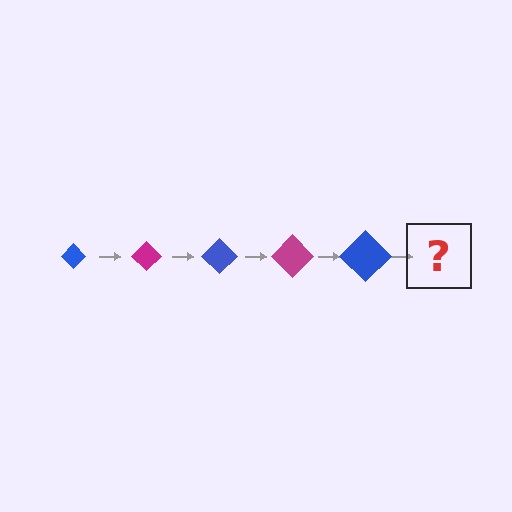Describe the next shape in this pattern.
It should be a magenta diamond, larger than the previous one.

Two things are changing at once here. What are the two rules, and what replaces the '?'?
The two rules are that the diamond grows larger each step and the color cycles through blue and magenta. The '?' should be a magenta diamond, larger than the previous one.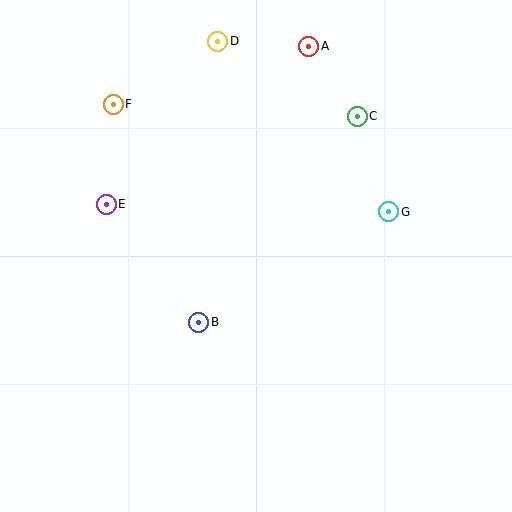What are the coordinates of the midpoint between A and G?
The midpoint between A and G is at (349, 129).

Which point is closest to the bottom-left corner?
Point B is closest to the bottom-left corner.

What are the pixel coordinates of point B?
Point B is at (199, 322).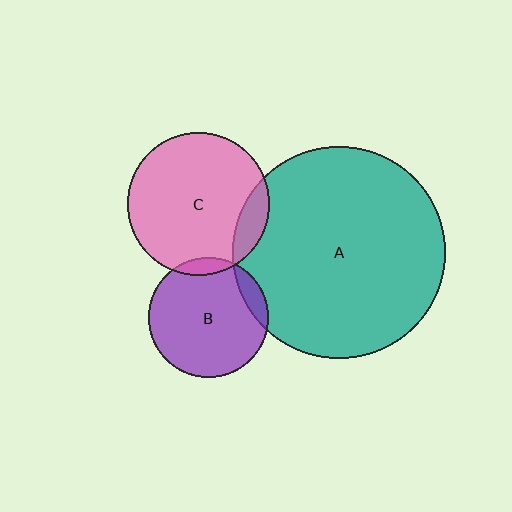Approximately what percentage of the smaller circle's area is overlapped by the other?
Approximately 10%.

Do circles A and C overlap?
Yes.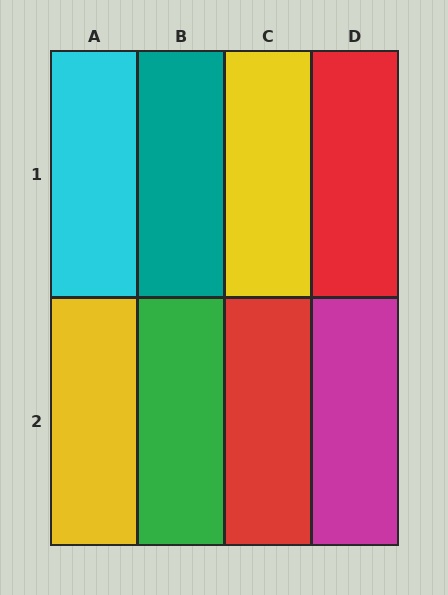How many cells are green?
1 cell is green.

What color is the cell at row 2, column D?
Magenta.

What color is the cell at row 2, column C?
Red.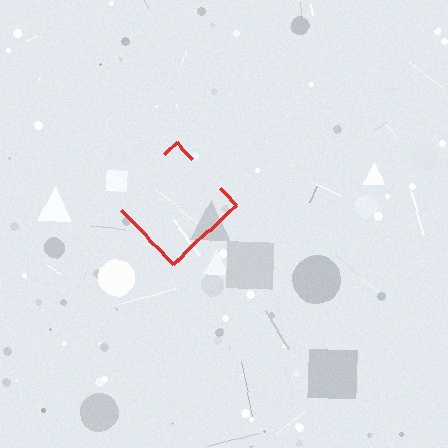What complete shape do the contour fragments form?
The contour fragments form a diamond.